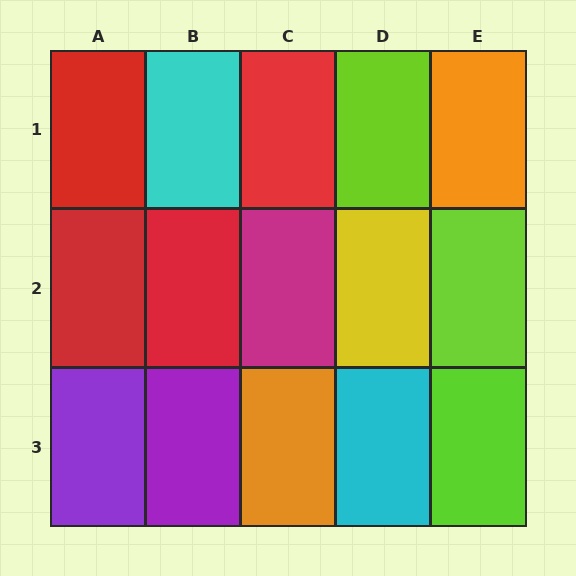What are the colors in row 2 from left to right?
Red, red, magenta, yellow, lime.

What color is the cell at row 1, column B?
Cyan.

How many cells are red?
4 cells are red.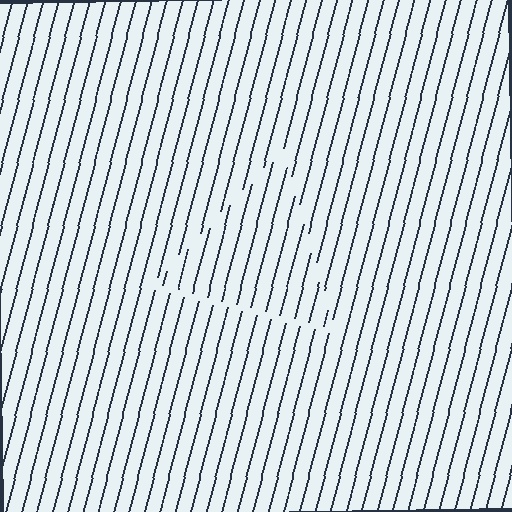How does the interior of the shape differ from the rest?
The interior of the shape contains the same grating, shifted by half a period — the contour is defined by the phase discontinuity where line-ends from the inner and outer gratings abut.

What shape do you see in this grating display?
An illusory triangle. The interior of the shape contains the same grating, shifted by half a period — the contour is defined by the phase discontinuity where line-ends from the inner and outer gratings abut.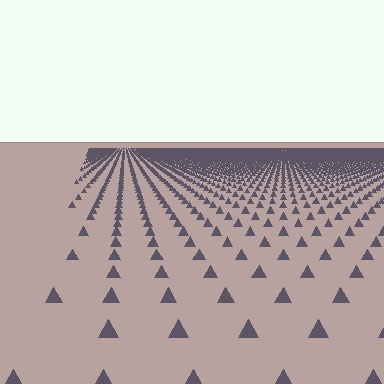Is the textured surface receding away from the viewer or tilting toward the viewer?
The surface is receding away from the viewer. Texture elements get smaller and denser toward the top.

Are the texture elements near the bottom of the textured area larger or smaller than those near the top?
Larger. Near the bottom, elements are closer to the viewer and appear at a bigger on-screen size.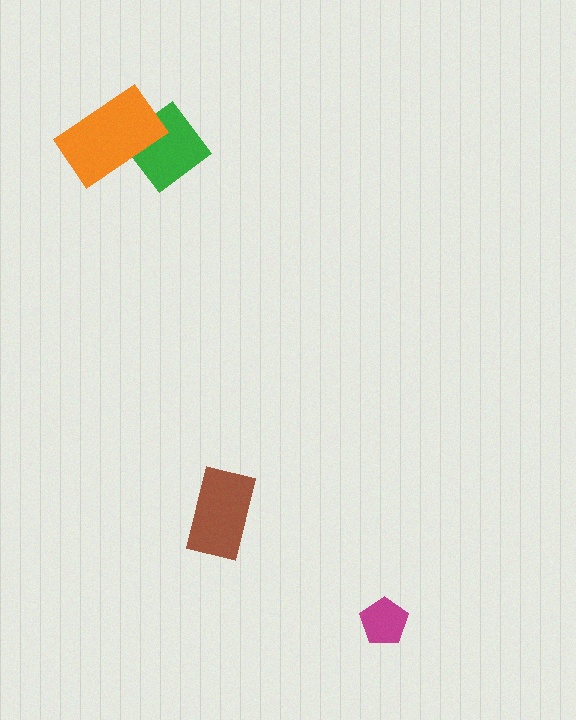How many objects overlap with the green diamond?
1 object overlaps with the green diamond.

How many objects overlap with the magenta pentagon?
0 objects overlap with the magenta pentagon.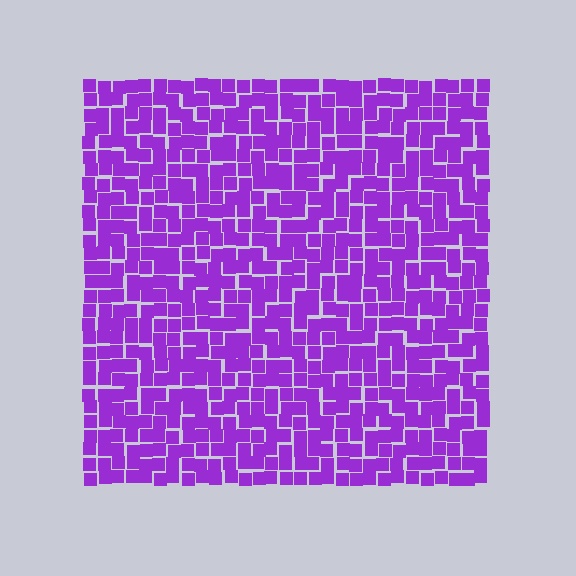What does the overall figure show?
The overall figure shows a square.